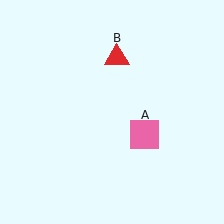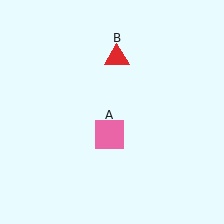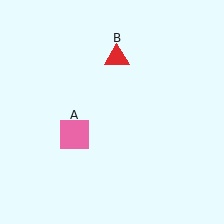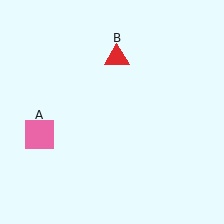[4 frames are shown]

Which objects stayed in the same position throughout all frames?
Red triangle (object B) remained stationary.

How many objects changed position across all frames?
1 object changed position: pink square (object A).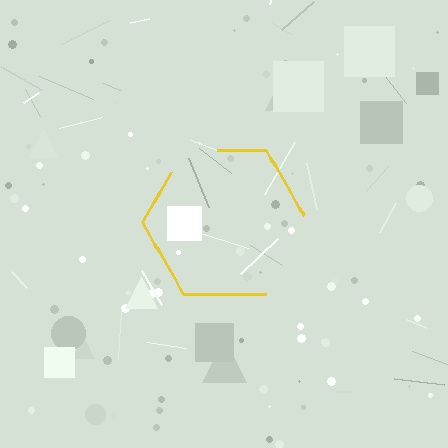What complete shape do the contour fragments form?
The contour fragments form a hexagon.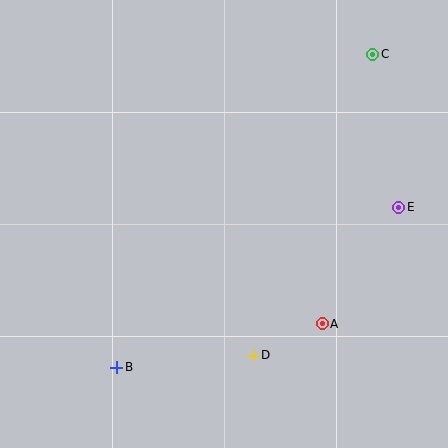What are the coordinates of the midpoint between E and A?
The midpoint between E and A is at (360, 265).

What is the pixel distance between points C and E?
The distance between C and E is 155 pixels.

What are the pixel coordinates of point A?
Point A is at (322, 324).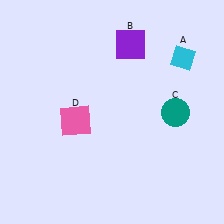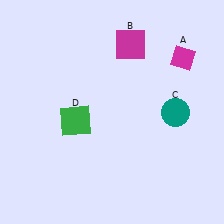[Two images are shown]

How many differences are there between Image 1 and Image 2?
There are 3 differences between the two images.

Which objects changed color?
A changed from cyan to magenta. B changed from purple to magenta. D changed from pink to green.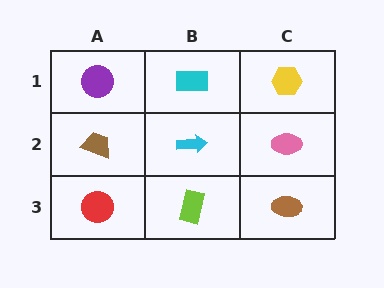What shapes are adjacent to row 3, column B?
A cyan arrow (row 2, column B), a red circle (row 3, column A), a brown ellipse (row 3, column C).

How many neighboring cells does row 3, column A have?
2.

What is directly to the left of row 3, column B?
A red circle.